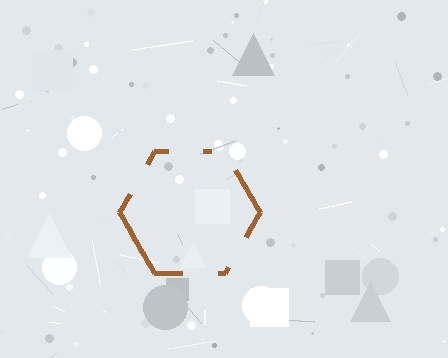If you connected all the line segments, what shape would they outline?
They would outline a hexagon.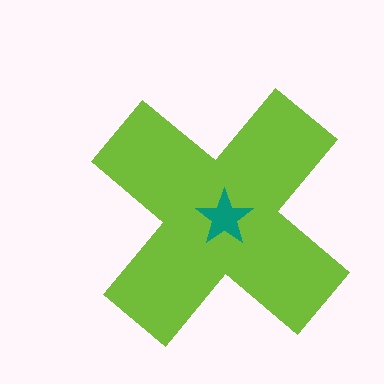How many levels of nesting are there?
2.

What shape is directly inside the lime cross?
The teal star.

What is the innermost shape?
The teal star.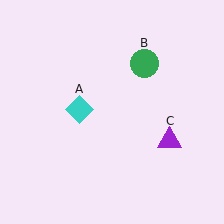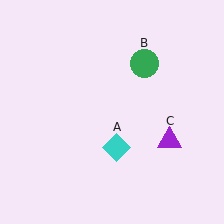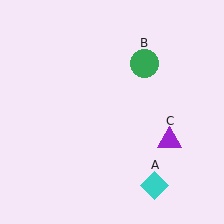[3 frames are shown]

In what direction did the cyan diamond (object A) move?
The cyan diamond (object A) moved down and to the right.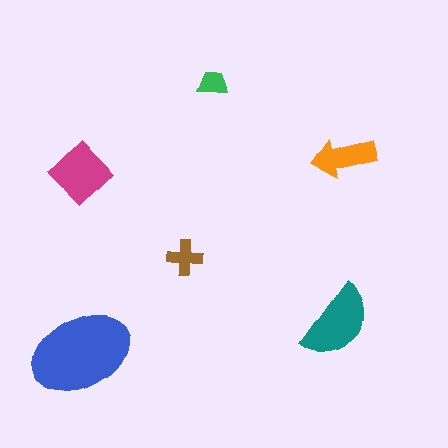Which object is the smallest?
The green trapezoid.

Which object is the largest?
The blue ellipse.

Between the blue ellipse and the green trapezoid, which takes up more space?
The blue ellipse.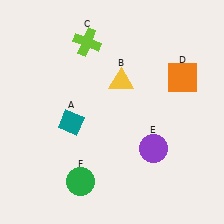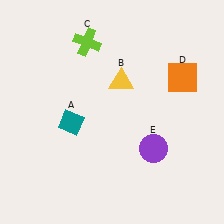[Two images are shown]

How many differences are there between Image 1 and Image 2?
There is 1 difference between the two images.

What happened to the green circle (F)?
The green circle (F) was removed in Image 2. It was in the bottom-left area of Image 1.